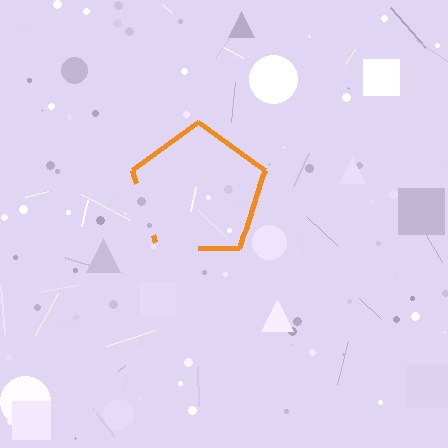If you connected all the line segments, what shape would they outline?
They would outline a pentagon.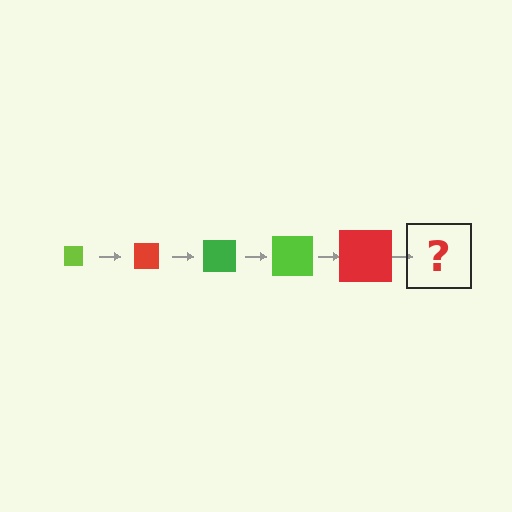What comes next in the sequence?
The next element should be a green square, larger than the previous one.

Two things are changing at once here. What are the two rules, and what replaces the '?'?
The two rules are that the square grows larger each step and the color cycles through lime, red, and green. The '?' should be a green square, larger than the previous one.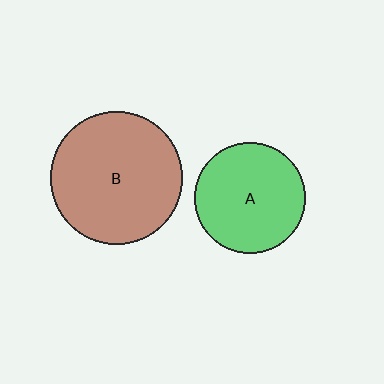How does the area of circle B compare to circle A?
Approximately 1.4 times.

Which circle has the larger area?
Circle B (brown).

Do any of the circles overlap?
No, none of the circles overlap.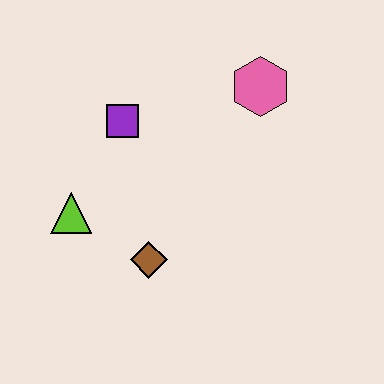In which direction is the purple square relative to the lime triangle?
The purple square is above the lime triangle.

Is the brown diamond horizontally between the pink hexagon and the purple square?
Yes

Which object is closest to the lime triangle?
The brown diamond is closest to the lime triangle.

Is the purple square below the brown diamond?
No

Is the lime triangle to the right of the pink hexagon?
No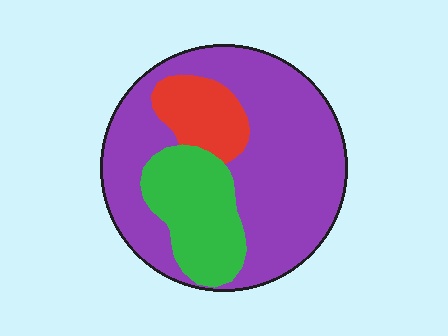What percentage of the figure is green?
Green covers around 20% of the figure.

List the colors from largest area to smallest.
From largest to smallest: purple, green, red.